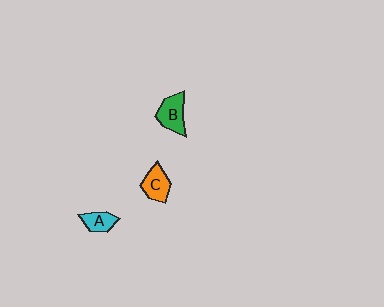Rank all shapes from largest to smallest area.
From largest to smallest: B (green), C (orange), A (cyan).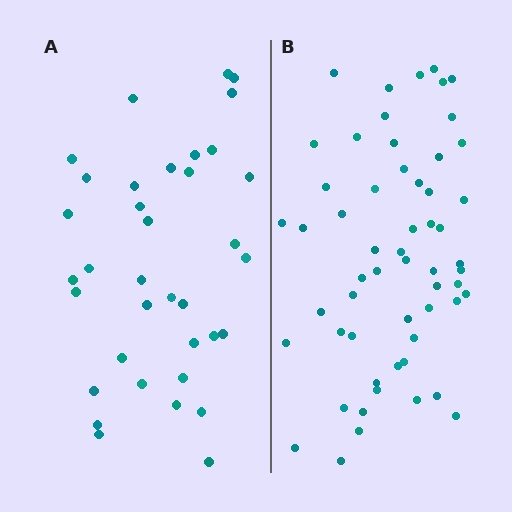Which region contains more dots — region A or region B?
Region B (the right region) has more dots.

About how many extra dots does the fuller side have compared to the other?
Region B has approximately 20 more dots than region A.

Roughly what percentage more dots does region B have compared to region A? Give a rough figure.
About 60% more.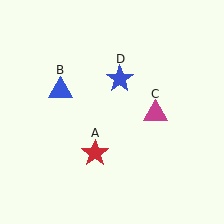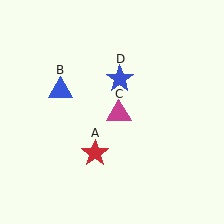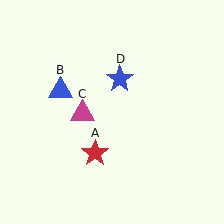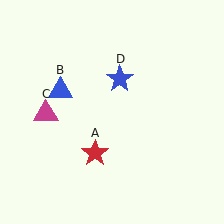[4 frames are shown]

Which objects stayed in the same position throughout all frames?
Red star (object A) and blue triangle (object B) and blue star (object D) remained stationary.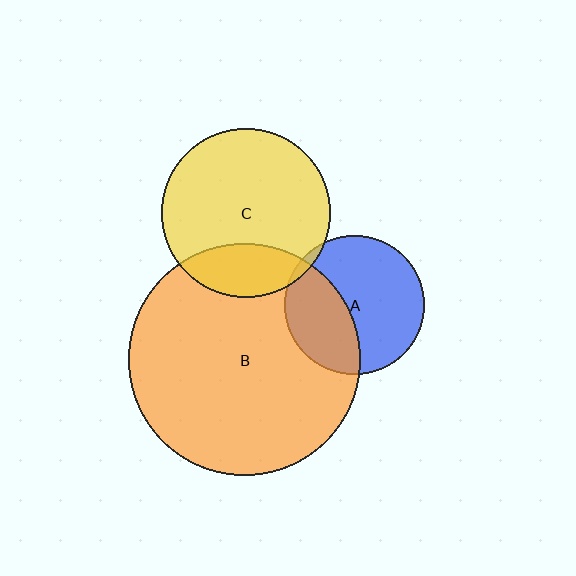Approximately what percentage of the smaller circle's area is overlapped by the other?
Approximately 5%.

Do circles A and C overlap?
Yes.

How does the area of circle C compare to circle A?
Approximately 1.5 times.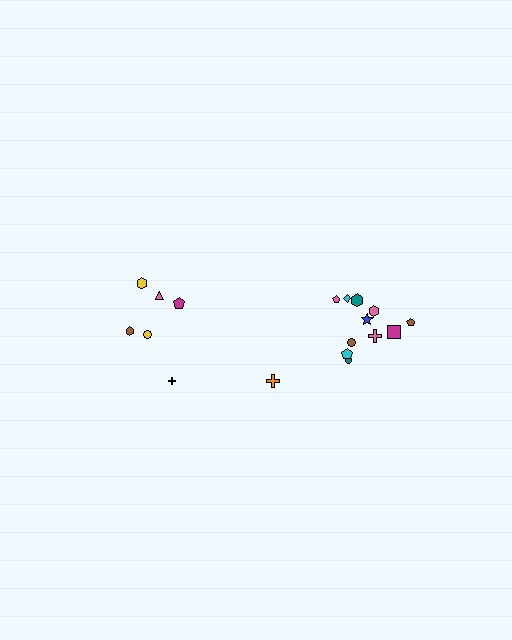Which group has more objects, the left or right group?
The right group.